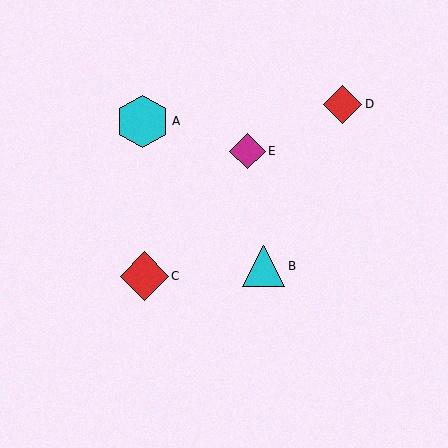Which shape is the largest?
The cyan hexagon (labeled A) is the largest.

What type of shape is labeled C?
Shape C is a red diamond.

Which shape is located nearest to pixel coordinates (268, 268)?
The cyan triangle (labeled B) at (264, 266) is nearest to that location.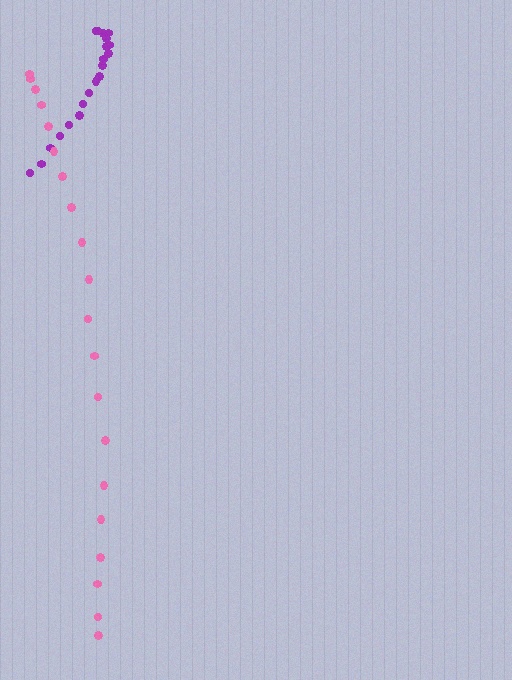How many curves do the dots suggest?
There are 2 distinct paths.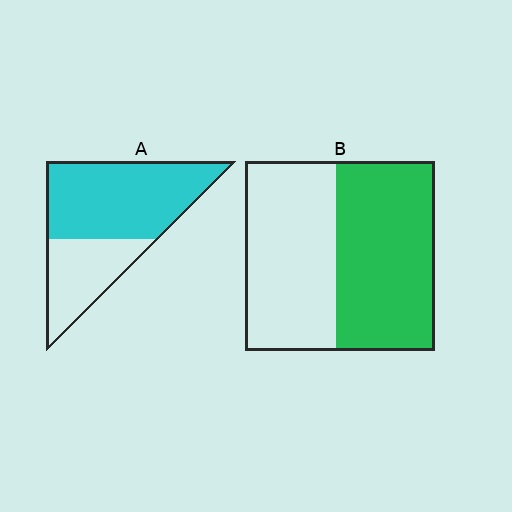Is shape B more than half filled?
Roughly half.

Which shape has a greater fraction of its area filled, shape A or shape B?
Shape A.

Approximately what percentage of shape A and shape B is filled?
A is approximately 65% and B is approximately 50%.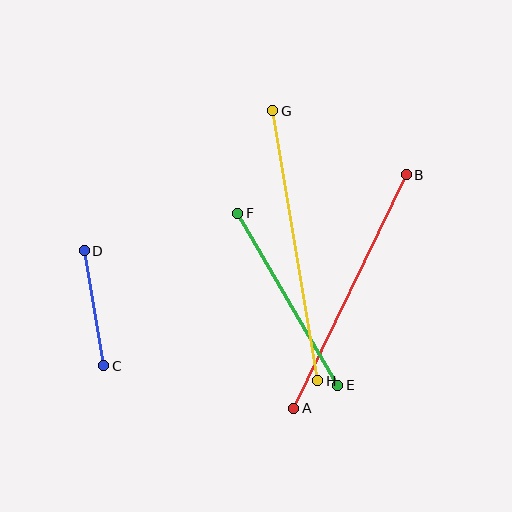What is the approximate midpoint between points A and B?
The midpoint is at approximately (350, 291) pixels.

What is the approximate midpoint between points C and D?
The midpoint is at approximately (94, 308) pixels.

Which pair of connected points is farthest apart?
Points G and H are farthest apart.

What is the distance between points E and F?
The distance is approximately 198 pixels.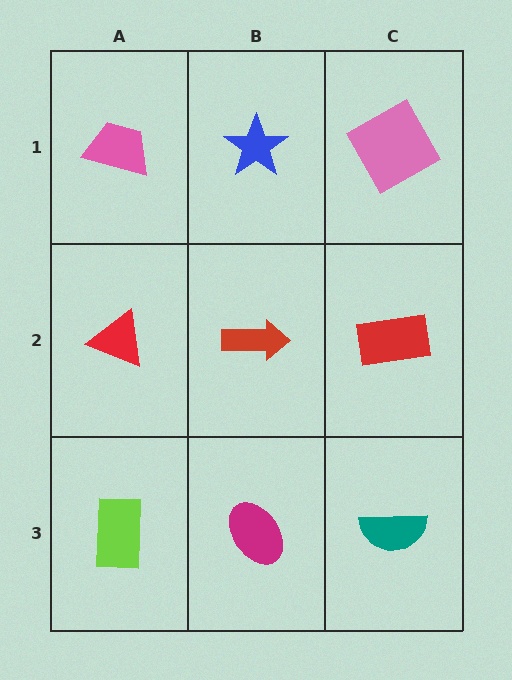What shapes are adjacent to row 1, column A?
A red triangle (row 2, column A), a blue star (row 1, column B).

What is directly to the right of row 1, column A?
A blue star.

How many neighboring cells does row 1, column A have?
2.